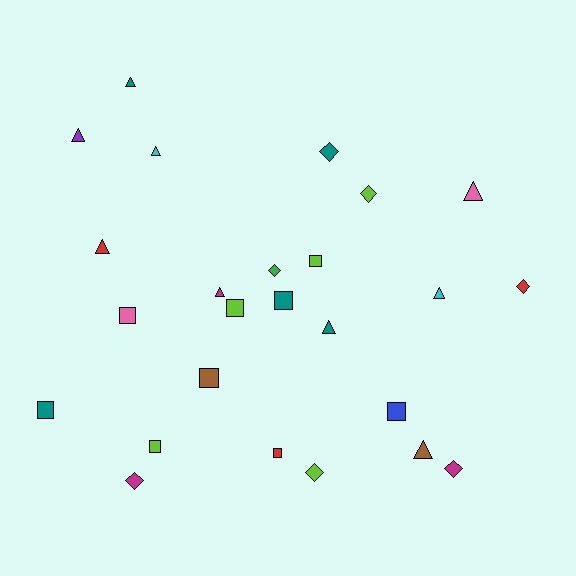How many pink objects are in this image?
There are 2 pink objects.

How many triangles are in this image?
There are 9 triangles.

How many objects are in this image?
There are 25 objects.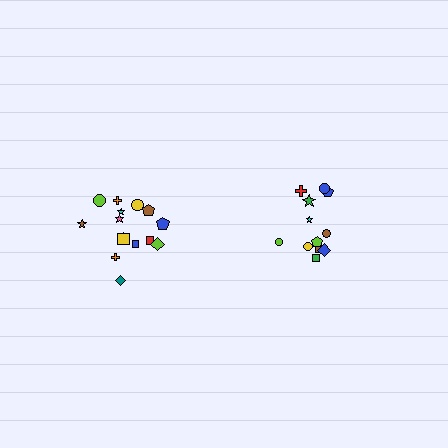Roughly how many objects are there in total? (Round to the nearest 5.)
Roughly 25 objects in total.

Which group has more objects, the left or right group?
The left group.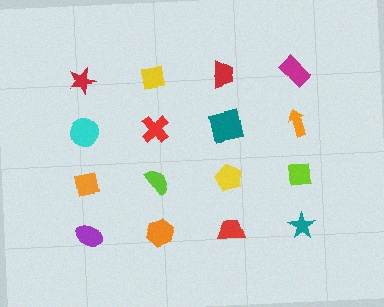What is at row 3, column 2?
A lime semicircle.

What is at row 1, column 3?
A red trapezoid.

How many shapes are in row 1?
4 shapes.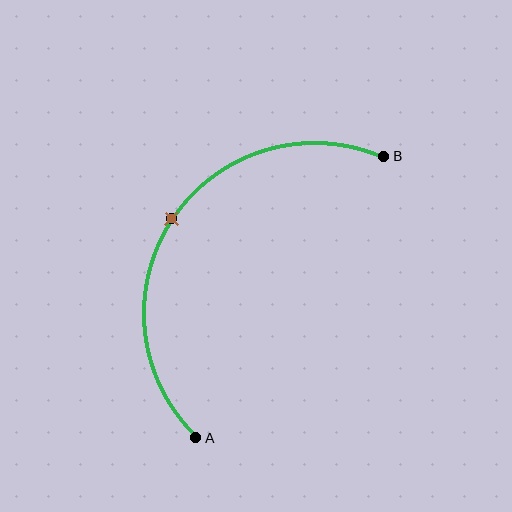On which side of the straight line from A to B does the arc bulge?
The arc bulges to the left of the straight line connecting A and B.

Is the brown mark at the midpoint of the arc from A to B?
Yes. The brown mark lies on the arc at equal arc-length from both A and B — it is the arc midpoint.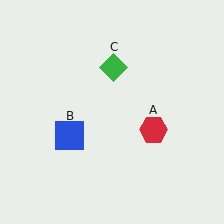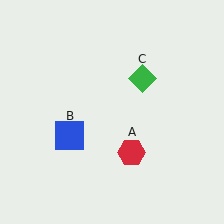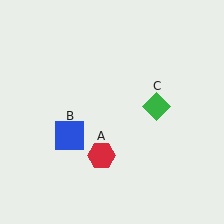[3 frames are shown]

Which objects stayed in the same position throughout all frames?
Blue square (object B) remained stationary.